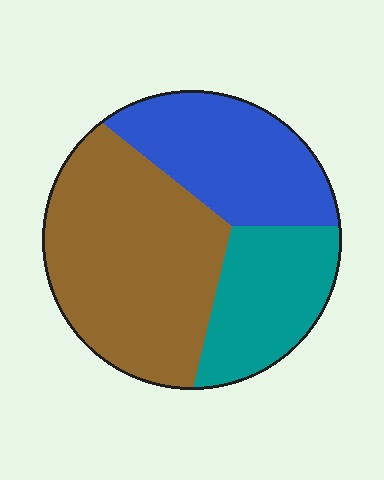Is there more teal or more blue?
Blue.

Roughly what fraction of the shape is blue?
Blue takes up about one quarter (1/4) of the shape.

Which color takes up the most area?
Brown, at roughly 50%.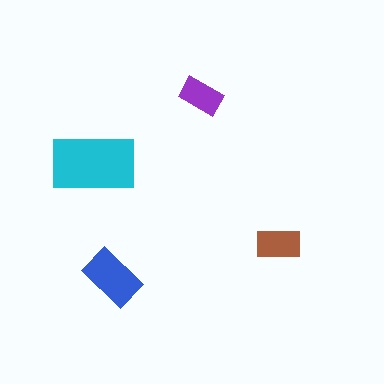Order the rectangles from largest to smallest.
the cyan one, the blue one, the brown one, the purple one.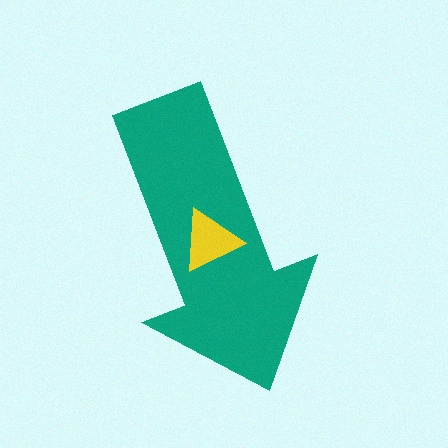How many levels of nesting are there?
2.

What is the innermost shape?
The yellow triangle.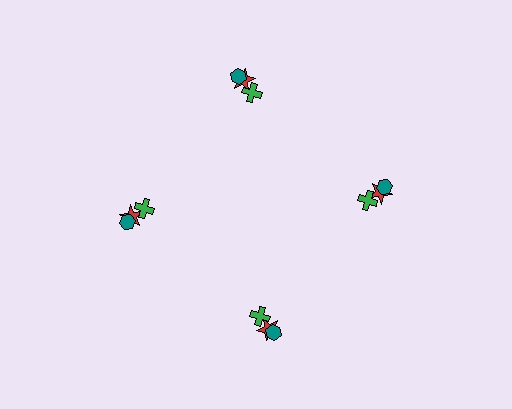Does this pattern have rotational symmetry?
Yes, this pattern has 4-fold rotational symmetry. It looks the same after rotating 90 degrees around the center.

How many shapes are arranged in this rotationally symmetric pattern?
There are 12 shapes, arranged in 4 groups of 3.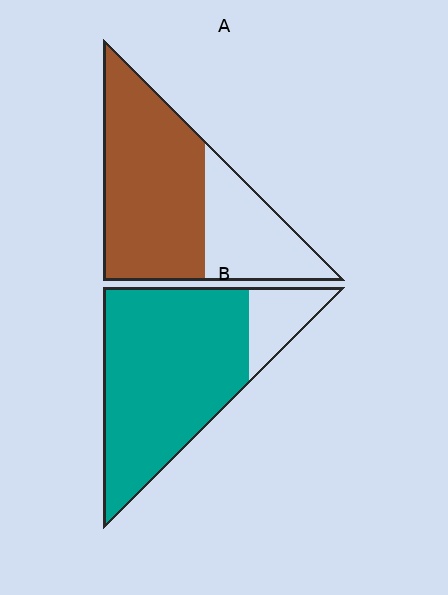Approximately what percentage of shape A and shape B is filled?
A is approximately 65% and B is approximately 85%.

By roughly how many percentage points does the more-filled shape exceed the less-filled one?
By roughly 20 percentage points (B over A).